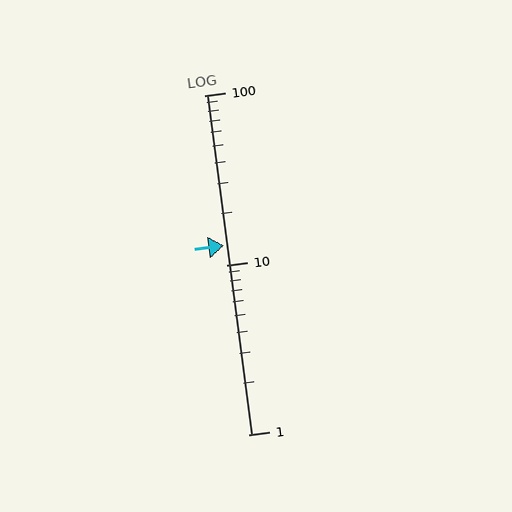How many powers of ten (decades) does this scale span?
The scale spans 2 decades, from 1 to 100.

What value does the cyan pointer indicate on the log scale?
The pointer indicates approximately 13.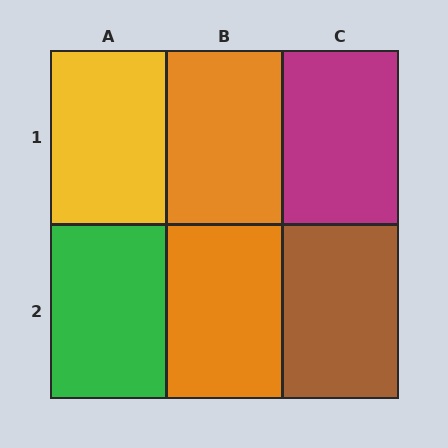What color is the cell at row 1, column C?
Magenta.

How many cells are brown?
1 cell is brown.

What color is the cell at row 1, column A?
Yellow.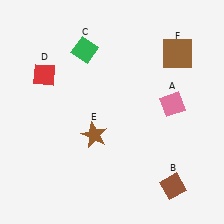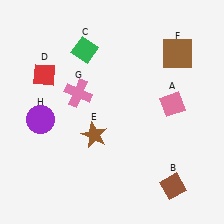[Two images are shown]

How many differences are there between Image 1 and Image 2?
There are 2 differences between the two images.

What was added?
A pink cross (G), a purple circle (H) were added in Image 2.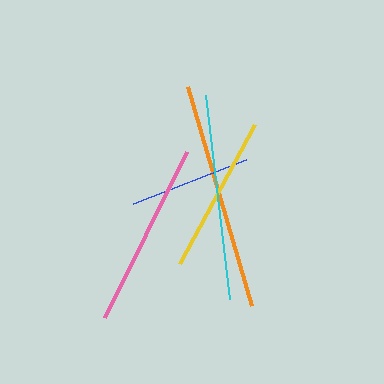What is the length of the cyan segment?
The cyan segment is approximately 205 pixels long.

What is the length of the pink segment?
The pink segment is approximately 185 pixels long.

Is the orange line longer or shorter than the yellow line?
The orange line is longer than the yellow line.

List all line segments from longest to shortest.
From longest to shortest: orange, cyan, pink, yellow, blue.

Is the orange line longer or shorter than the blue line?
The orange line is longer than the blue line.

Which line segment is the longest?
The orange line is the longest at approximately 228 pixels.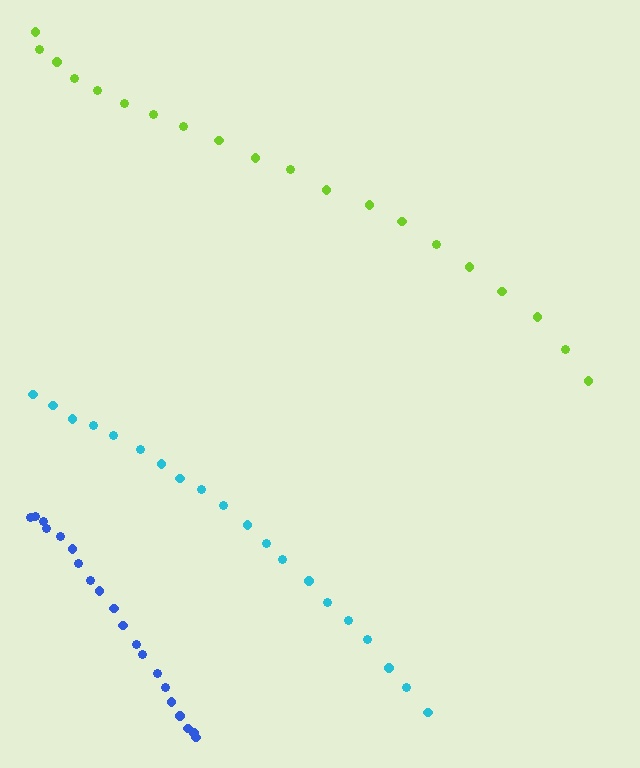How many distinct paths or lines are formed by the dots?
There are 3 distinct paths.